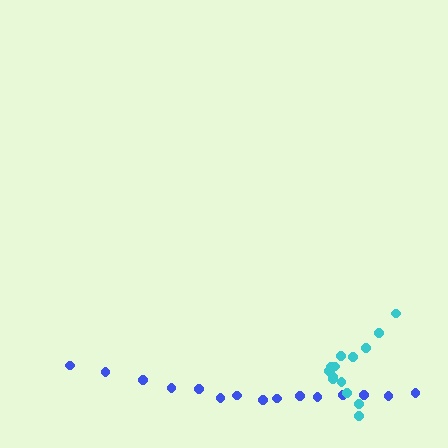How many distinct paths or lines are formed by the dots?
There are 2 distinct paths.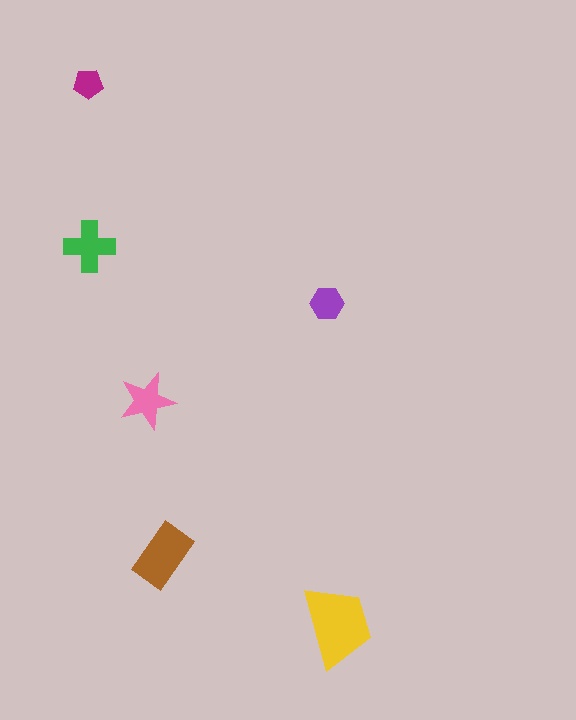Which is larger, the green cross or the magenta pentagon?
The green cross.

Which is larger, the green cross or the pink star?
The green cross.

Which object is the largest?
The yellow trapezoid.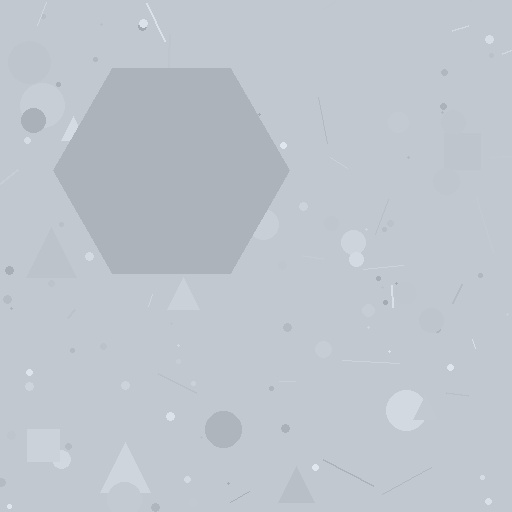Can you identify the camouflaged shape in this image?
The camouflaged shape is a hexagon.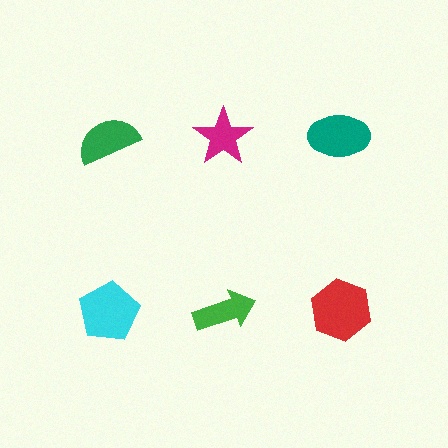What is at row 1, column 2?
A magenta star.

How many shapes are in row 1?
3 shapes.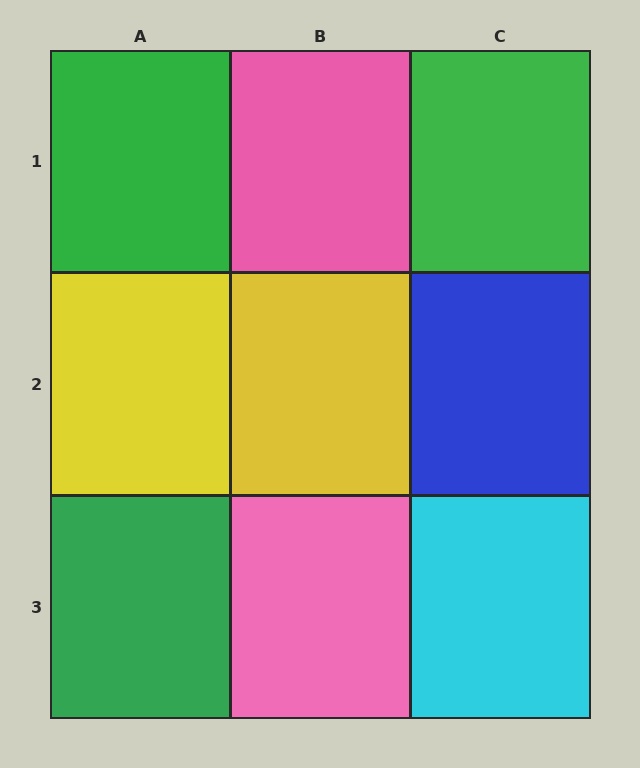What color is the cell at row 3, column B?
Pink.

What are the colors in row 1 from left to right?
Green, pink, green.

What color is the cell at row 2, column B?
Yellow.